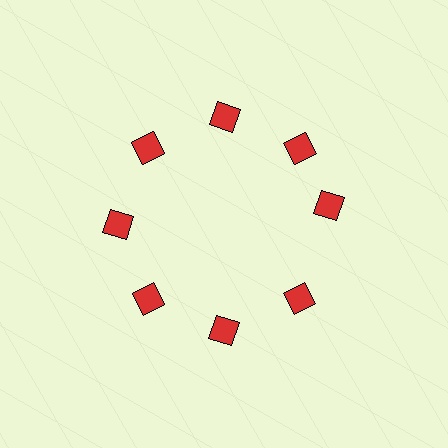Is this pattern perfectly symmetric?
No. The 8 red squares are arranged in a ring, but one element near the 3 o'clock position is rotated out of alignment along the ring, breaking the 8-fold rotational symmetry.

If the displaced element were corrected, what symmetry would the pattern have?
It would have 8-fold rotational symmetry — the pattern would map onto itself every 45 degrees.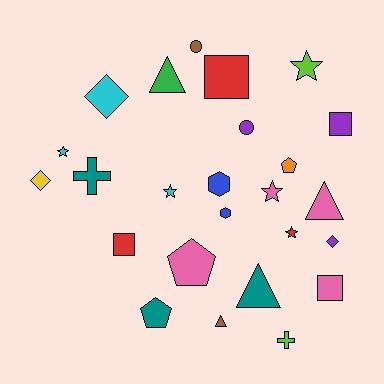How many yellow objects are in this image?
There is 1 yellow object.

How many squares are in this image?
There are 4 squares.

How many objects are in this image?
There are 25 objects.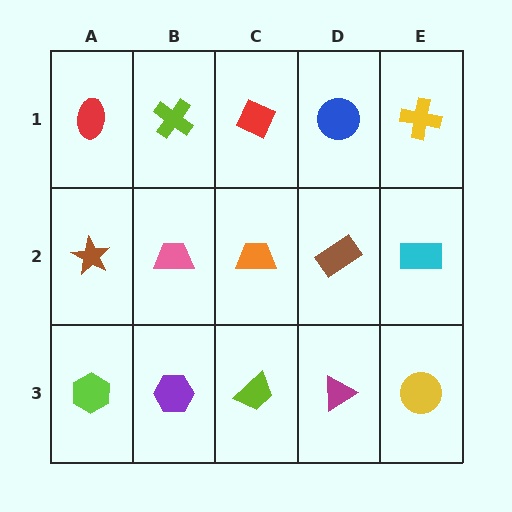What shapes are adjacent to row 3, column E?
A cyan rectangle (row 2, column E), a magenta triangle (row 3, column D).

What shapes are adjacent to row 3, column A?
A brown star (row 2, column A), a purple hexagon (row 3, column B).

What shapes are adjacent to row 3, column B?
A pink trapezoid (row 2, column B), a lime hexagon (row 3, column A), a lime trapezoid (row 3, column C).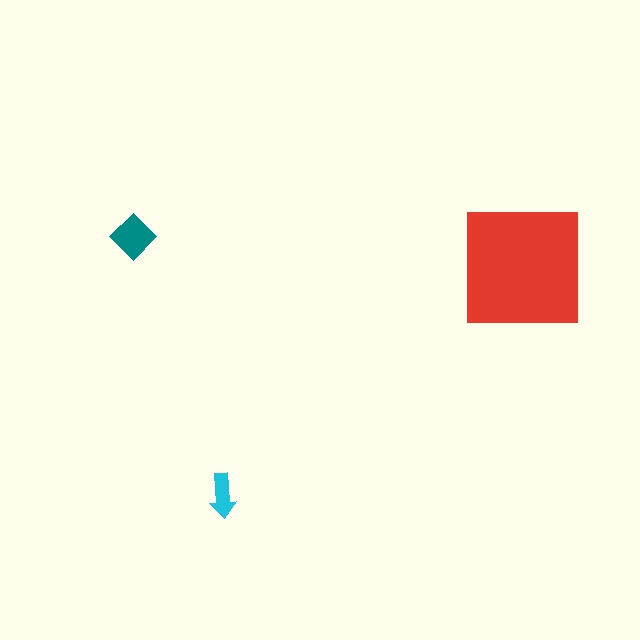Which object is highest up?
The teal diamond is topmost.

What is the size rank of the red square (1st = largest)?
1st.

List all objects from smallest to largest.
The cyan arrow, the teal diamond, the red square.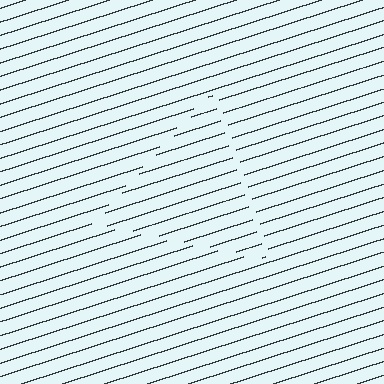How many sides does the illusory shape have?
3 sides — the line-ends trace a triangle.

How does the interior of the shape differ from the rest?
The interior of the shape contains the same grating, shifted by half a period — the contour is defined by the phase discontinuity where line-ends from the inner and outer gratings abut.